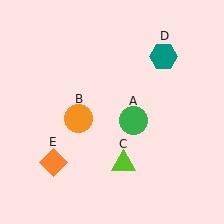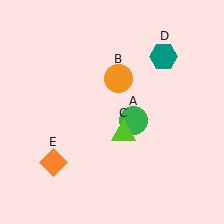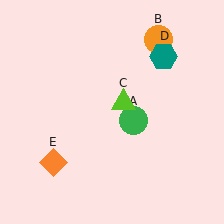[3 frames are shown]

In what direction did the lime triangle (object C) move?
The lime triangle (object C) moved up.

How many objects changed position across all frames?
2 objects changed position: orange circle (object B), lime triangle (object C).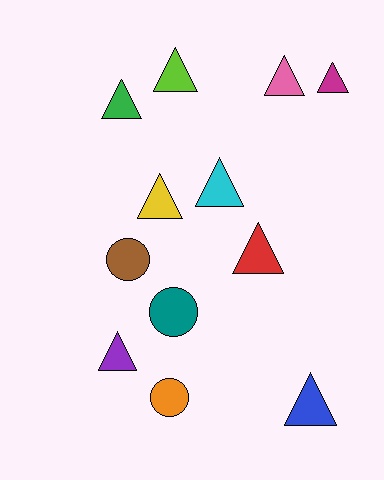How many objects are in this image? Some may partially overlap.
There are 12 objects.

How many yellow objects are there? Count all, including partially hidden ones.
There is 1 yellow object.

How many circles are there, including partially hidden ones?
There are 3 circles.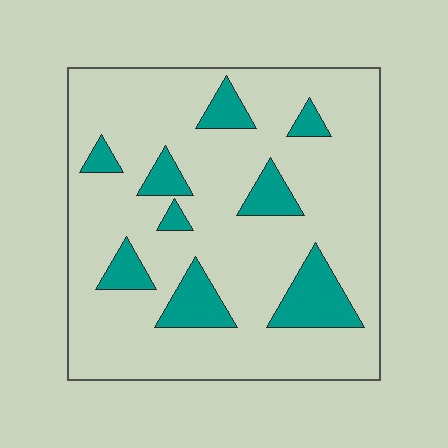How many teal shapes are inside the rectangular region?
9.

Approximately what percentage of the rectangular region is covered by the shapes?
Approximately 15%.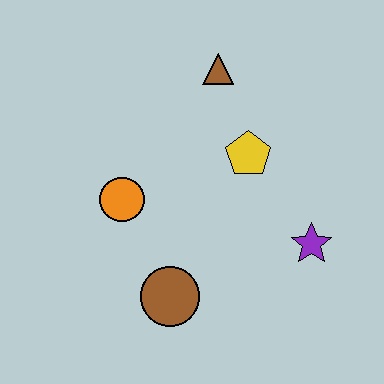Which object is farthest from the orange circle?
The purple star is farthest from the orange circle.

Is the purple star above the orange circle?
No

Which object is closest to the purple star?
The yellow pentagon is closest to the purple star.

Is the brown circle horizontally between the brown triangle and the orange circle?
Yes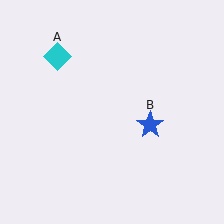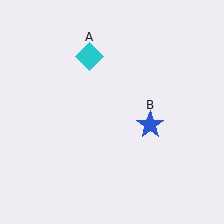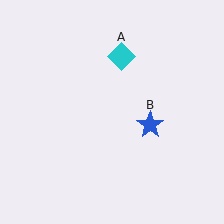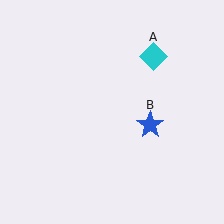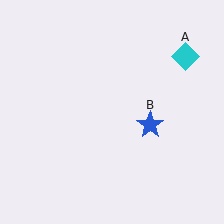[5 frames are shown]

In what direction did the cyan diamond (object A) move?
The cyan diamond (object A) moved right.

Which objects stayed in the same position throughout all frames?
Blue star (object B) remained stationary.